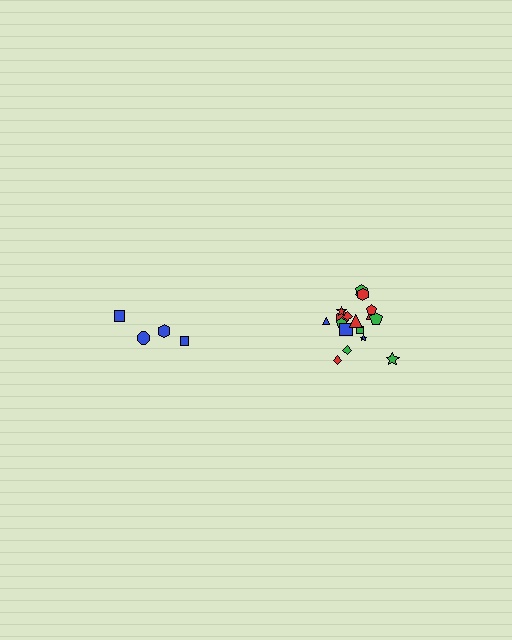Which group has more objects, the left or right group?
The right group.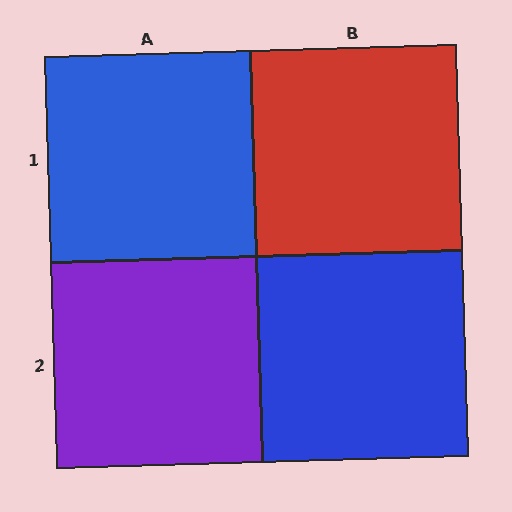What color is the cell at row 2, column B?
Blue.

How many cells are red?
1 cell is red.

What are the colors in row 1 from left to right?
Blue, red.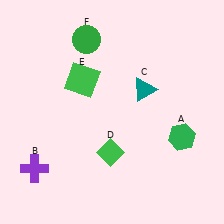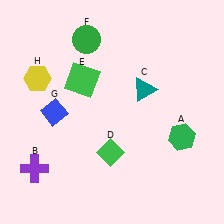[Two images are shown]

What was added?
A blue diamond (G), a yellow hexagon (H) were added in Image 2.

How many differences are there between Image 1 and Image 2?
There are 2 differences between the two images.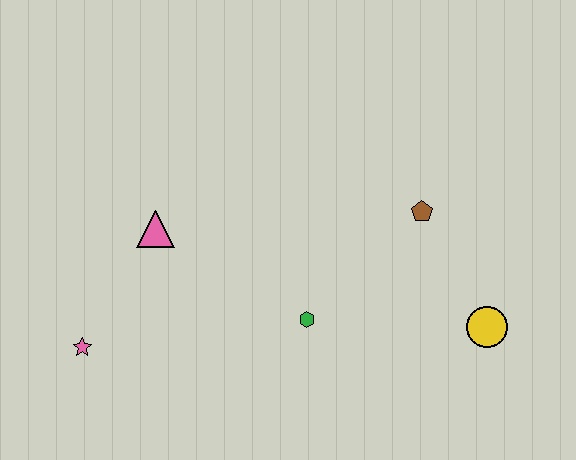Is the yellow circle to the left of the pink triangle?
No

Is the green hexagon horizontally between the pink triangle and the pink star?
No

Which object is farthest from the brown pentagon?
The pink star is farthest from the brown pentagon.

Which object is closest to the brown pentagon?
The yellow circle is closest to the brown pentagon.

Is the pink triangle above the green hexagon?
Yes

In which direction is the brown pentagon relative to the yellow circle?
The brown pentagon is above the yellow circle.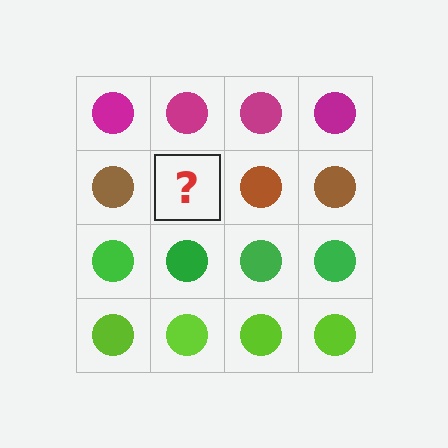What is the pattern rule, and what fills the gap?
The rule is that each row has a consistent color. The gap should be filled with a brown circle.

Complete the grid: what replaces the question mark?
The question mark should be replaced with a brown circle.